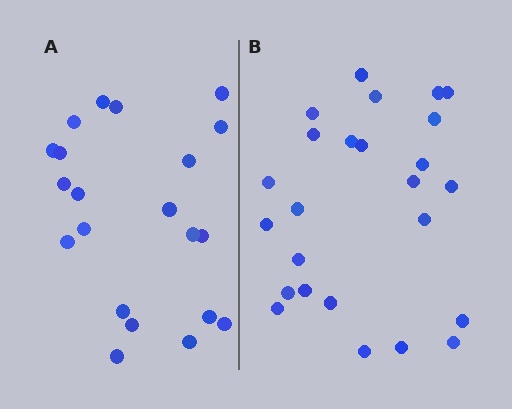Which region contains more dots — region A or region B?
Region B (the right region) has more dots.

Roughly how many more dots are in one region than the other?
Region B has about 4 more dots than region A.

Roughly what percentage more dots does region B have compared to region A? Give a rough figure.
About 20% more.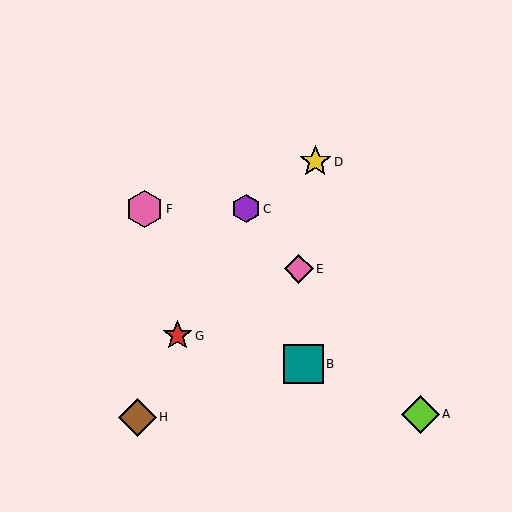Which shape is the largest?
The teal square (labeled B) is the largest.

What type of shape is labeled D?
Shape D is a yellow star.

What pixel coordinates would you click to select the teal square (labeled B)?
Click at (303, 364) to select the teal square B.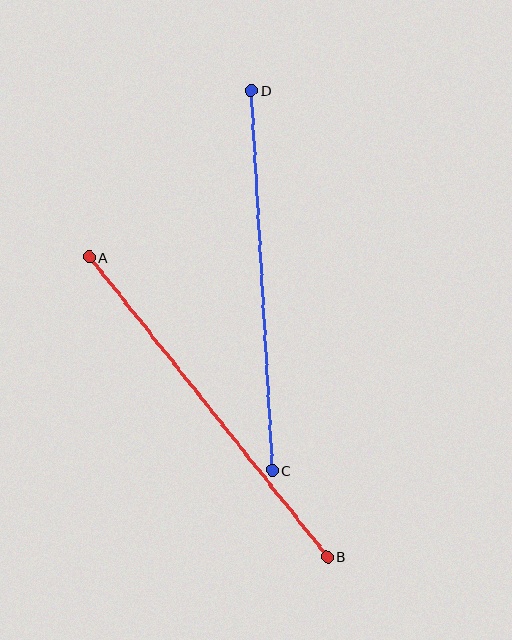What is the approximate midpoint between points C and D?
The midpoint is at approximately (262, 280) pixels.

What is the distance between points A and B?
The distance is approximately 383 pixels.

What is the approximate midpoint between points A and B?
The midpoint is at approximately (208, 407) pixels.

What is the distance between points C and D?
The distance is approximately 381 pixels.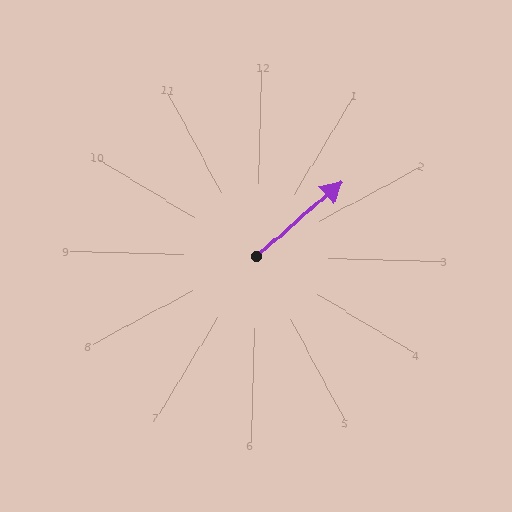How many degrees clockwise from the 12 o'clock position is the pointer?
Approximately 47 degrees.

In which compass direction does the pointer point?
Northeast.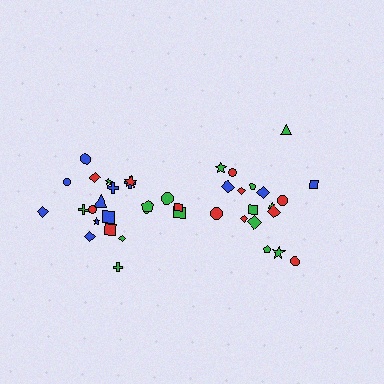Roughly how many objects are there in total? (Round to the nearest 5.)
Roughly 40 objects in total.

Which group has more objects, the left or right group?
The left group.